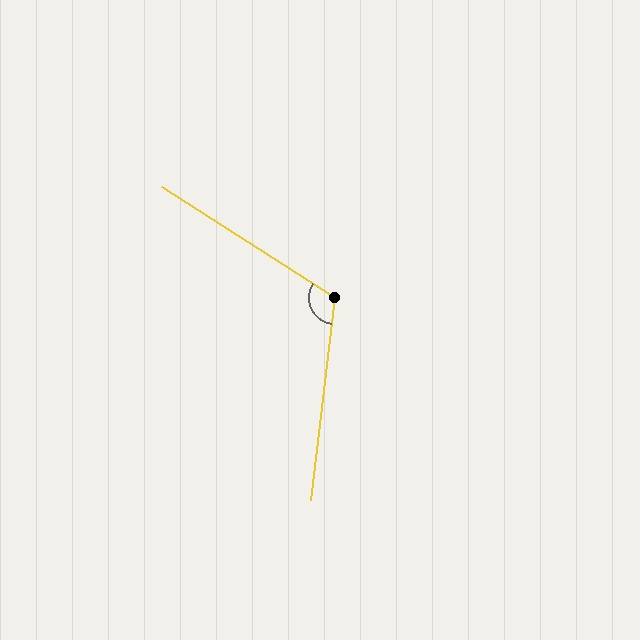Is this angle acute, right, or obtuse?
It is obtuse.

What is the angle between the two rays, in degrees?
Approximately 116 degrees.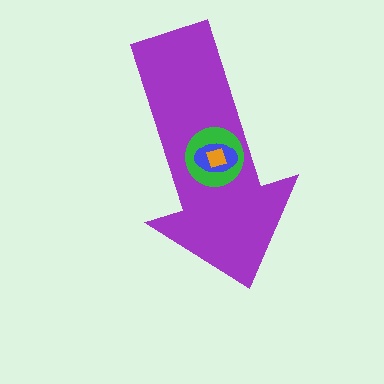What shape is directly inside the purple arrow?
The green circle.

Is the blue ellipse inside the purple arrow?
Yes.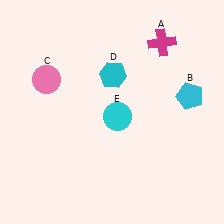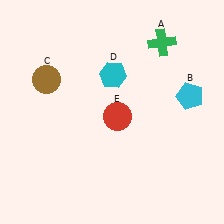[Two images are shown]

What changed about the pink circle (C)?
In Image 1, C is pink. In Image 2, it changed to brown.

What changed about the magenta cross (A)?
In Image 1, A is magenta. In Image 2, it changed to green.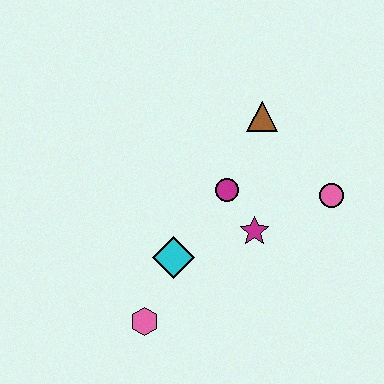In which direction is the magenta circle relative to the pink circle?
The magenta circle is to the left of the pink circle.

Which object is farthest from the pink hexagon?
The brown triangle is farthest from the pink hexagon.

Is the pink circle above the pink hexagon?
Yes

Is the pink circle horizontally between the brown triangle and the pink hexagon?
No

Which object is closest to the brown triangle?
The magenta circle is closest to the brown triangle.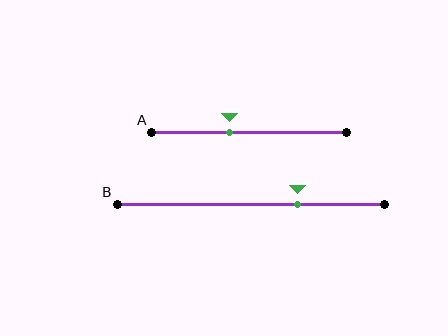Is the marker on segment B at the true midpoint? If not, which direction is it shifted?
No, the marker on segment B is shifted to the right by about 17% of the segment length.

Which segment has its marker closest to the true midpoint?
Segment A has its marker closest to the true midpoint.